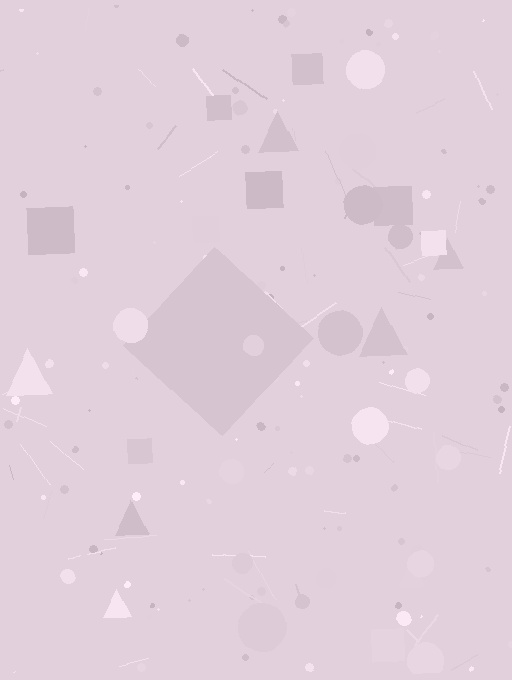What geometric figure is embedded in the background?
A diamond is embedded in the background.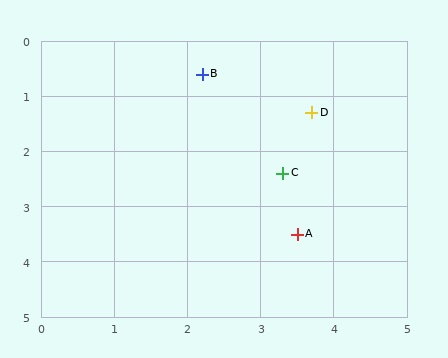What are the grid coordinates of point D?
Point D is at approximately (3.7, 1.3).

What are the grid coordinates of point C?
Point C is at approximately (3.3, 2.4).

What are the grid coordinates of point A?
Point A is at approximately (3.5, 3.5).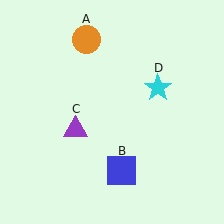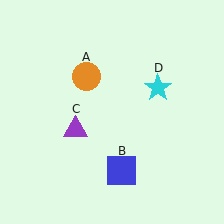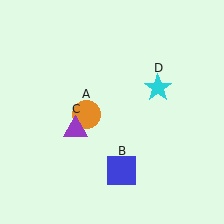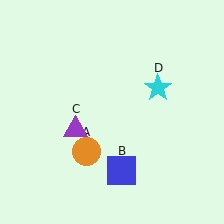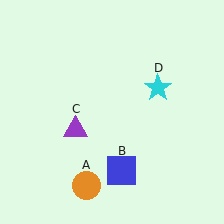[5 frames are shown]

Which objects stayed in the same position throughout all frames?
Blue square (object B) and purple triangle (object C) and cyan star (object D) remained stationary.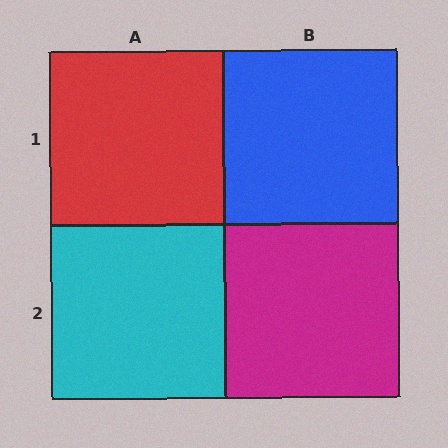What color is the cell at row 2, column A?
Cyan.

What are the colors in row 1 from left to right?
Red, blue.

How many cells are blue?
1 cell is blue.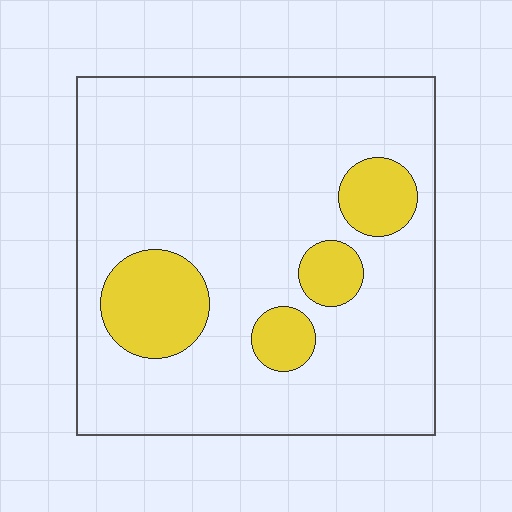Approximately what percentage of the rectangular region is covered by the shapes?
Approximately 15%.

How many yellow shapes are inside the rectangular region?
4.